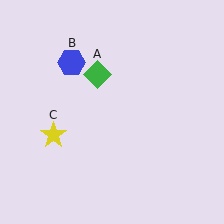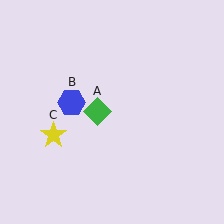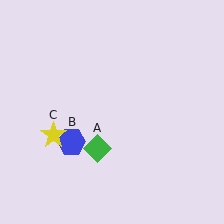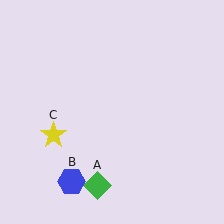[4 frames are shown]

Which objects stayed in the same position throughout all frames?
Yellow star (object C) remained stationary.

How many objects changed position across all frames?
2 objects changed position: green diamond (object A), blue hexagon (object B).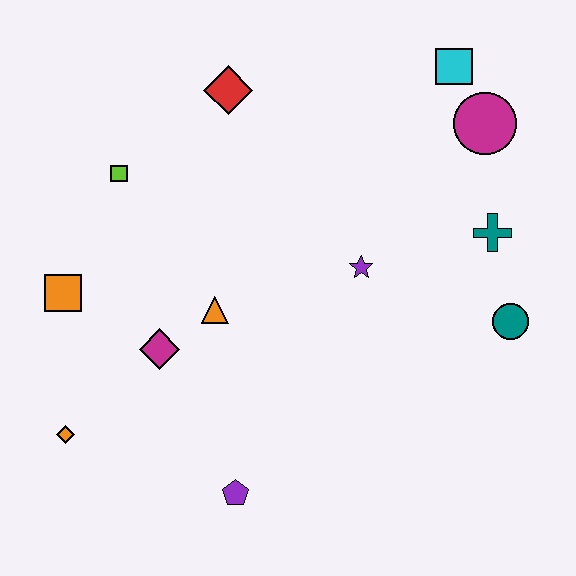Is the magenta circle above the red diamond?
No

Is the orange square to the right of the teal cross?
No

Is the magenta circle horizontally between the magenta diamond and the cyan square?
No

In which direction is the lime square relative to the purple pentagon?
The lime square is above the purple pentagon.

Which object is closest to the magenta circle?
The cyan square is closest to the magenta circle.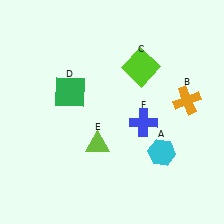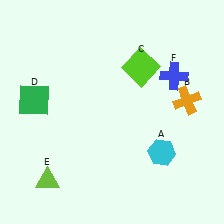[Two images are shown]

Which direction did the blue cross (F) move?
The blue cross (F) moved up.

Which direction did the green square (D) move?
The green square (D) moved left.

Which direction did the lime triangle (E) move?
The lime triangle (E) moved left.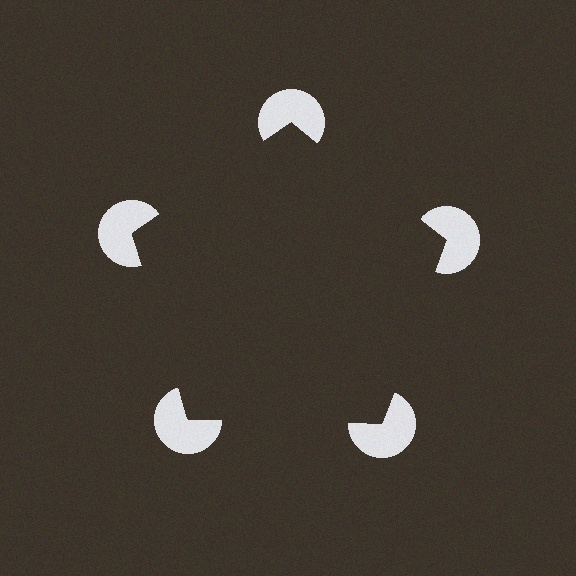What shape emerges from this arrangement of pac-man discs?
An illusory pentagon — its edges are inferred from the aligned wedge cuts in the pac-man discs, not physically drawn.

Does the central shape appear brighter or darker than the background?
It typically appears slightly darker than the background, even though no actual brightness change is drawn.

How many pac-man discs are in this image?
There are 5 — one at each vertex of the illusory pentagon.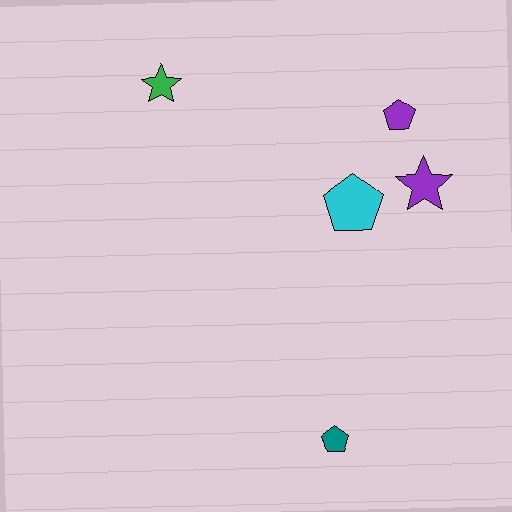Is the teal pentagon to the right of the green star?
Yes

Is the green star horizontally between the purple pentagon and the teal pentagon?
No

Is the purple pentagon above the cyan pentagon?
Yes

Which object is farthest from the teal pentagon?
The green star is farthest from the teal pentagon.